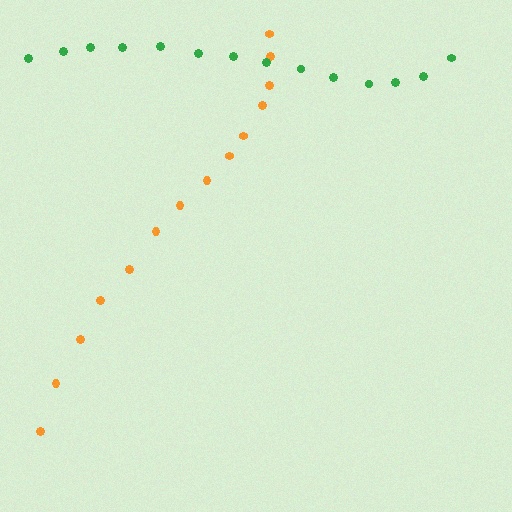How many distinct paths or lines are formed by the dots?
There are 2 distinct paths.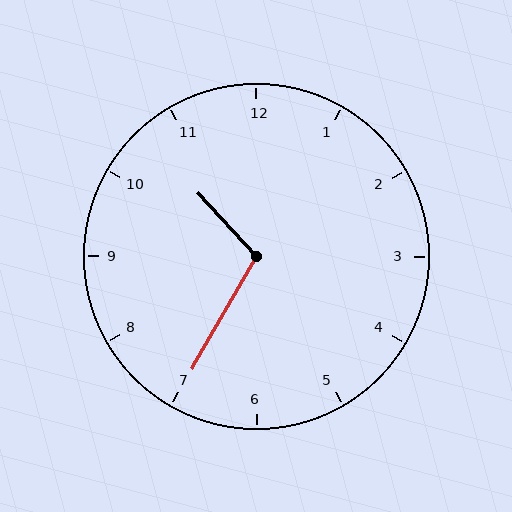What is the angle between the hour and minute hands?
Approximately 108 degrees.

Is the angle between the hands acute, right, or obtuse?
It is obtuse.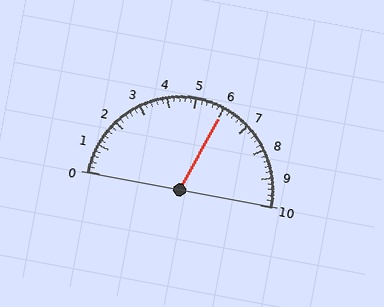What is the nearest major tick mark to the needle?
The nearest major tick mark is 6.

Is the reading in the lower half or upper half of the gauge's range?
The reading is in the upper half of the range (0 to 10).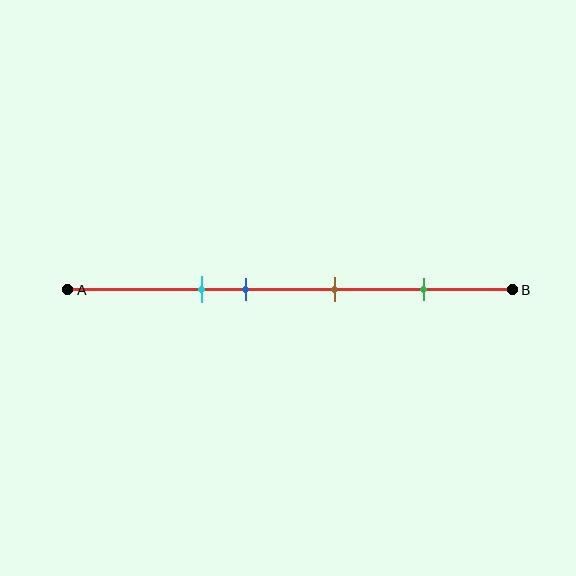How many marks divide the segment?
There are 4 marks dividing the segment.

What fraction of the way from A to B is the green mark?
The green mark is approximately 80% (0.8) of the way from A to B.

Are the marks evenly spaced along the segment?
No, the marks are not evenly spaced.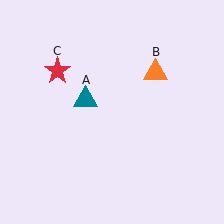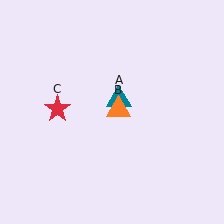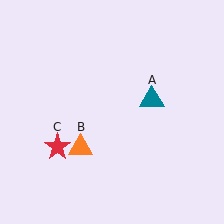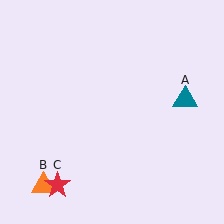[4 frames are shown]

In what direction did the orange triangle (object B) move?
The orange triangle (object B) moved down and to the left.